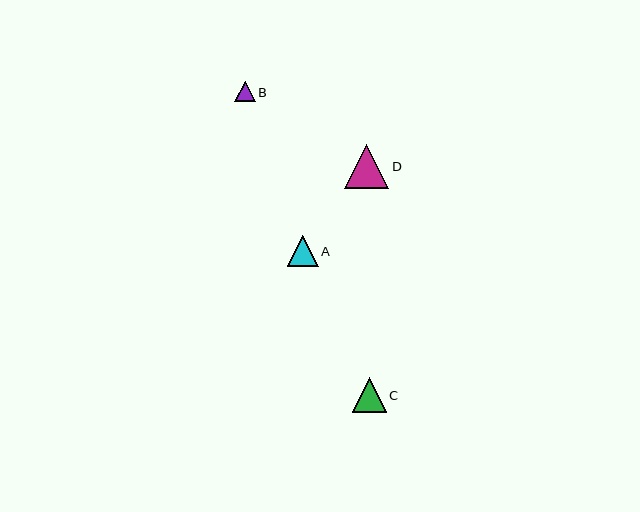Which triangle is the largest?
Triangle D is the largest with a size of approximately 44 pixels.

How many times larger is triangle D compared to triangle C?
Triangle D is approximately 1.3 times the size of triangle C.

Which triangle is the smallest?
Triangle B is the smallest with a size of approximately 20 pixels.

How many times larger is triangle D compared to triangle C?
Triangle D is approximately 1.3 times the size of triangle C.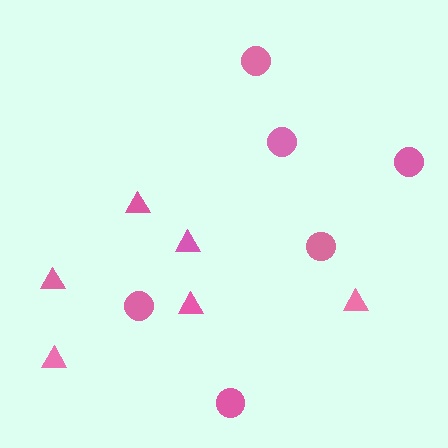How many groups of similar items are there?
There are 2 groups: one group of circles (6) and one group of triangles (6).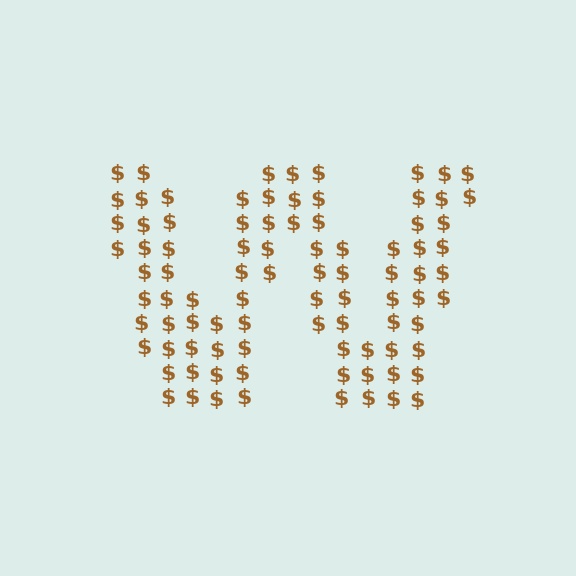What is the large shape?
The large shape is the letter W.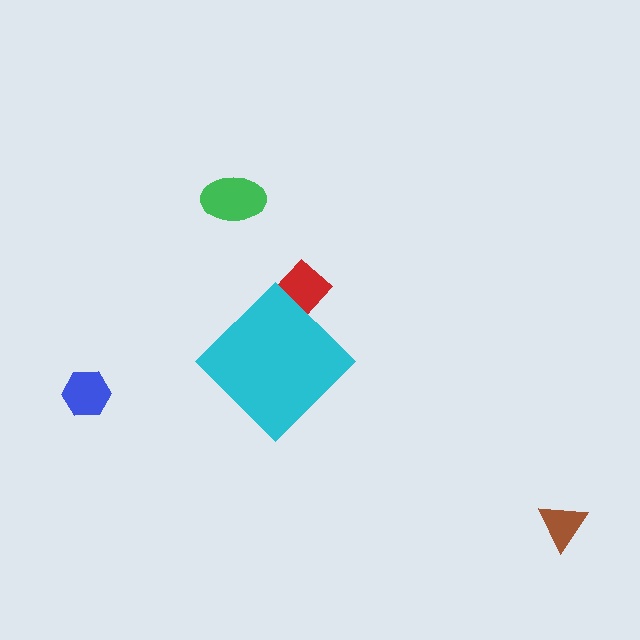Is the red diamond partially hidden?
Yes, the red diamond is partially hidden behind the cyan diamond.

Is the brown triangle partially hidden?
No, the brown triangle is fully visible.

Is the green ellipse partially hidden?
No, the green ellipse is fully visible.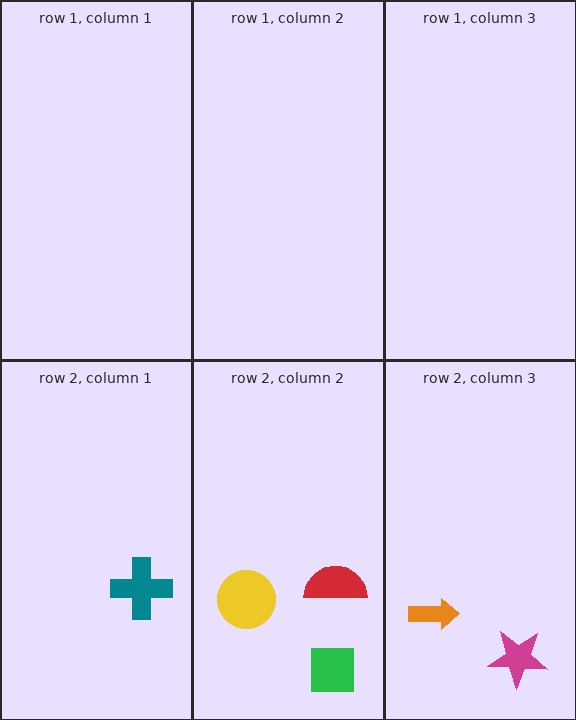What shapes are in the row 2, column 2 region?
The green square, the yellow circle, the red semicircle.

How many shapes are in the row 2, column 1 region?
1.